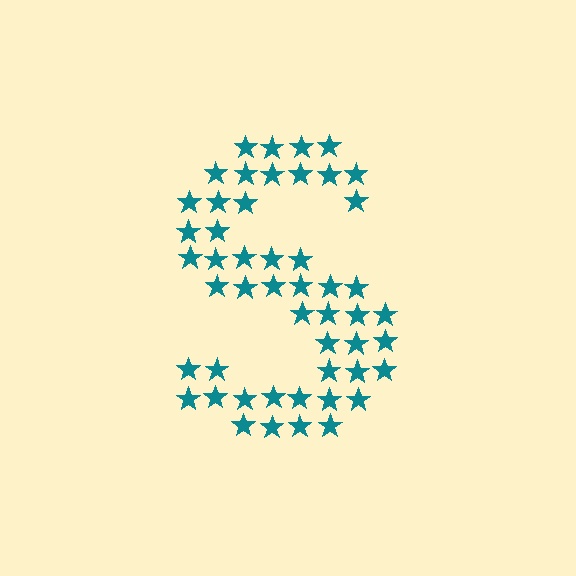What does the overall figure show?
The overall figure shows the letter S.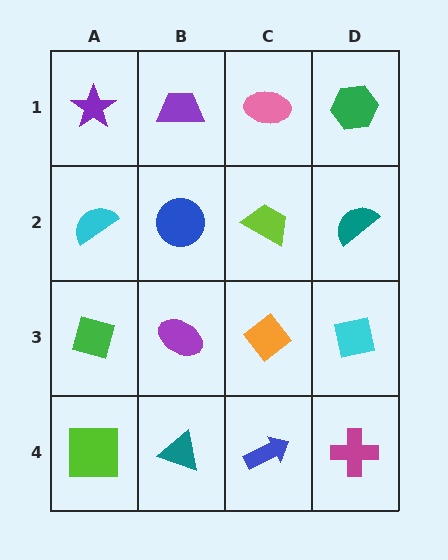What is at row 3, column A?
A green diamond.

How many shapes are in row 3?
4 shapes.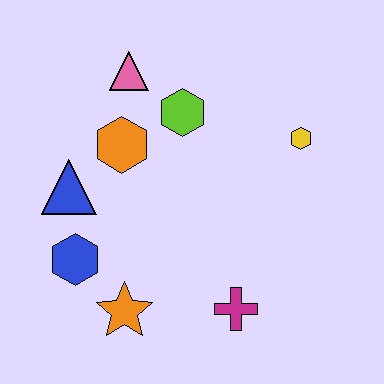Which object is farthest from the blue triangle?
The yellow hexagon is farthest from the blue triangle.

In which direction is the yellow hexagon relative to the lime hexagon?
The yellow hexagon is to the right of the lime hexagon.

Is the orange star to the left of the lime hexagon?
Yes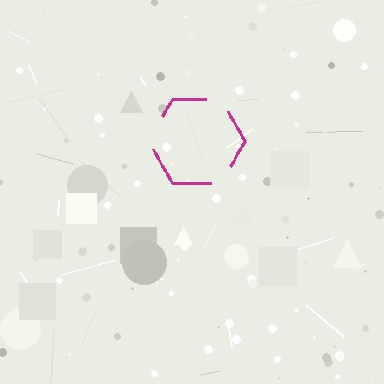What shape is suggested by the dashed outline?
The dashed outline suggests a hexagon.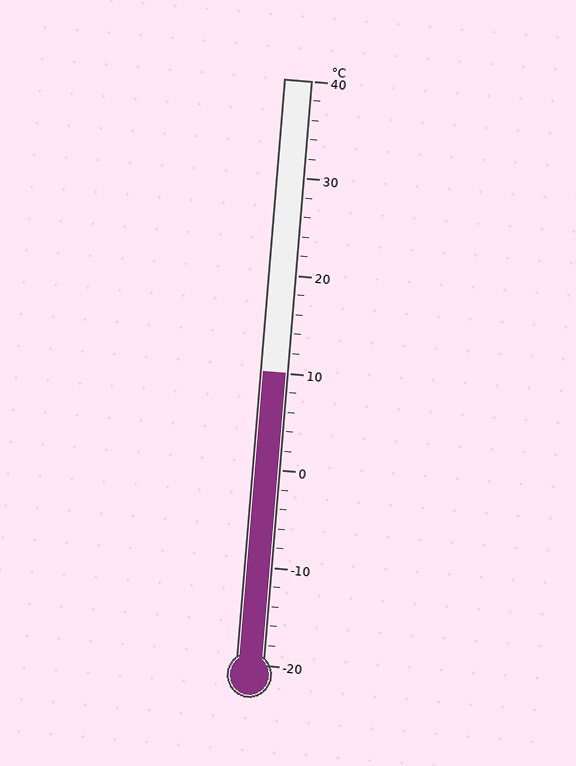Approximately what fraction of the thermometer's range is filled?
The thermometer is filled to approximately 50% of its range.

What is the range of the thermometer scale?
The thermometer scale ranges from -20°C to 40°C.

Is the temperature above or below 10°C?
The temperature is at 10°C.